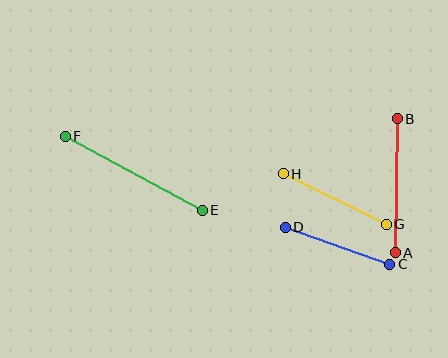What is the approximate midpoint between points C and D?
The midpoint is at approximately (338, 246) pixels.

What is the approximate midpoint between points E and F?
The midpoint is at approximately (134, 173) pixels.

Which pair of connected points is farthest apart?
Points E and F are farthest apart.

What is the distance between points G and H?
The distance is approximately 114 pixels.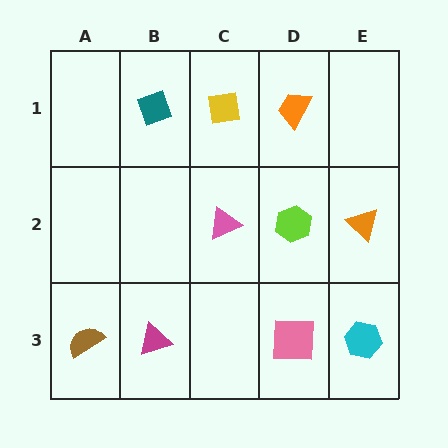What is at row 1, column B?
A teal diamond.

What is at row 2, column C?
A pink triangle.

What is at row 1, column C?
A yellow square.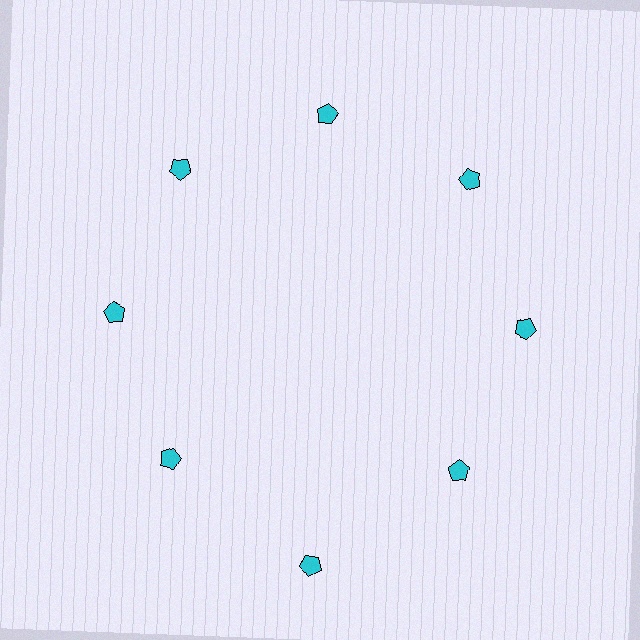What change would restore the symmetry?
The symmetry would be restored by moving it inward, back onto the ring so that all 8 pentagons sit at equal angles and equal distance from the center.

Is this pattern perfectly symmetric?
No. The 8 cyan pentagons are arranged in a ring, but one element near the 6 o'clock position is pushed outward from the center, breaking the 8-fold rotational symmetry.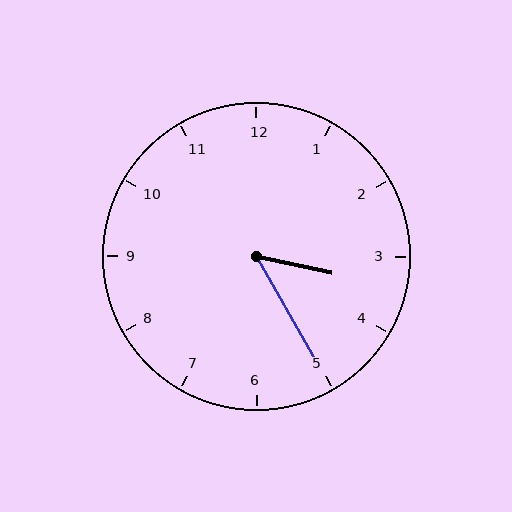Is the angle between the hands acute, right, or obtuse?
It is acute.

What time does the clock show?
3:25.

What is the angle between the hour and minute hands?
Approximately 48 degrees.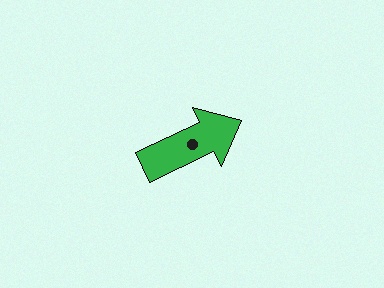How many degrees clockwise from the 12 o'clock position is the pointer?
Approximately 65 degrees.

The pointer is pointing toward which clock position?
Roughly 2 o'clock.